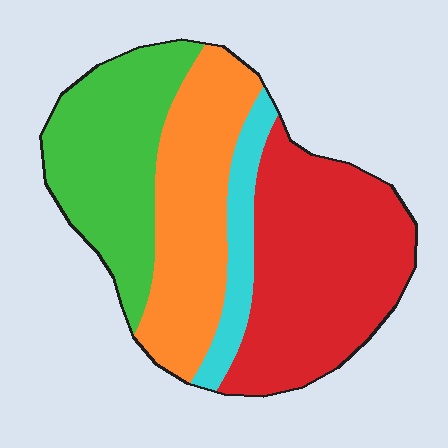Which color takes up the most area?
Red, at roughly 35%.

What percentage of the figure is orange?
Orange covers around 25% of the figure.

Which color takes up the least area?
Cyan, at roughly 10%.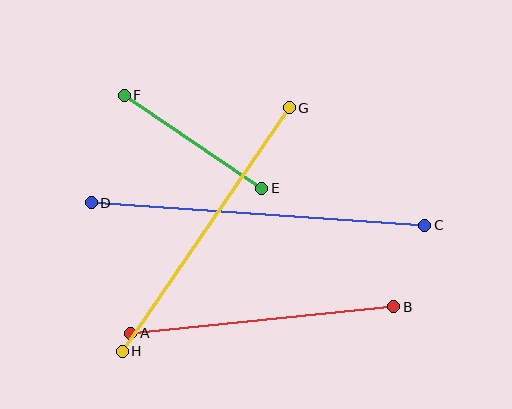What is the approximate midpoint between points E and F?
The midpoint is at approximately (193, 142) pixels.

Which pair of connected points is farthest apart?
Points C and D are farthest apart.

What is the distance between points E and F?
The distance is approximately 166 pixels.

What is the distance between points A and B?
The distance is approximately 264 pixels.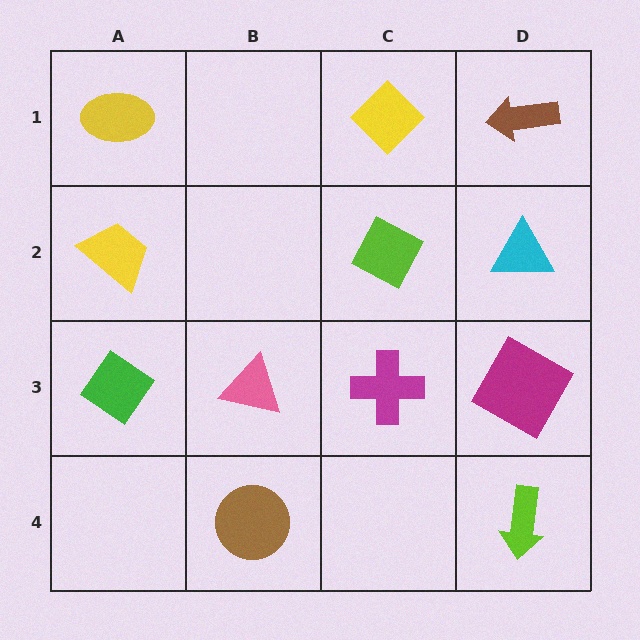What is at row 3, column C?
A magenta cross.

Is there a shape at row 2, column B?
No, that cell is empty.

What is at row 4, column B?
A brown circle.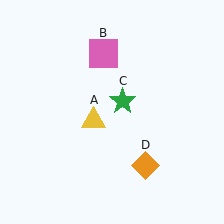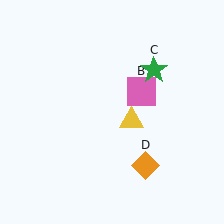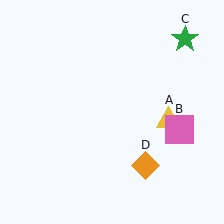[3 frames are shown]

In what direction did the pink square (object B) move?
The pink square (object B) moved down and to the right.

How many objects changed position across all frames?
3 objects changed position: yellow triangle (object A), pink square (object B), green star (object C).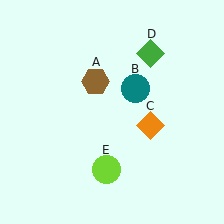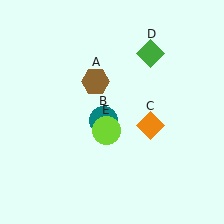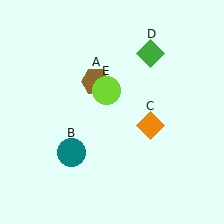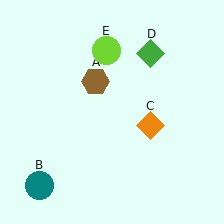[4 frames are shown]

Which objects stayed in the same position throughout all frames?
Brown hexagon (object A) and orange diamond (object C) and green diamond (object D) remained stationary.